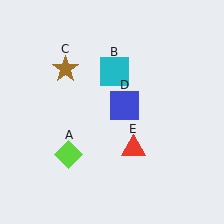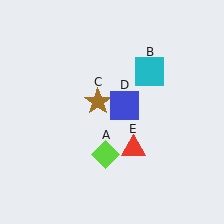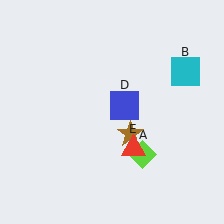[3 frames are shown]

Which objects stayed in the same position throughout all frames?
Blue square (object D) and red triangle (object E) remained stationary.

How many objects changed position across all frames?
3 objects changed position: lime diamond (object A), cyan square (object B), brown star (object C).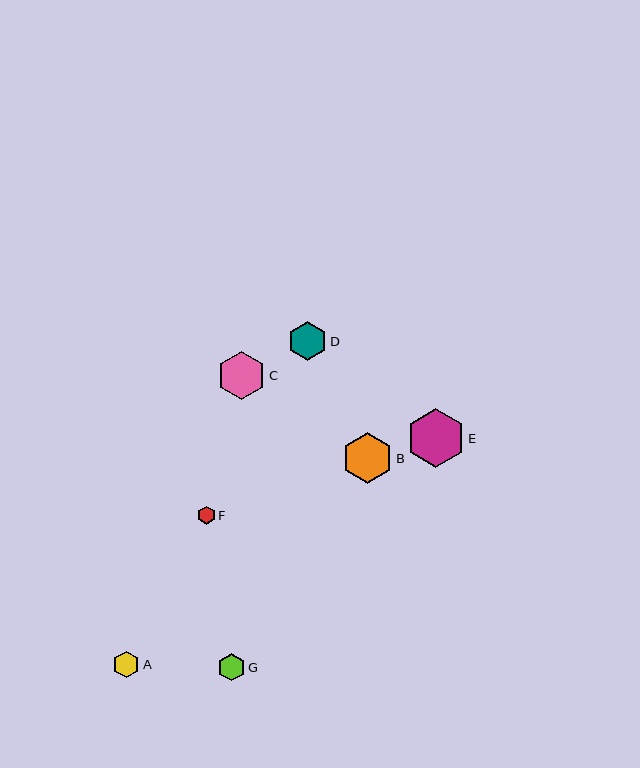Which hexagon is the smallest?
Hexagon F is the smallest with a size of approximately 18 pixels.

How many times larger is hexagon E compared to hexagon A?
Hexagon E is approximately 2.2 times the size of hexagon A.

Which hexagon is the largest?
Hexagon E is the largest with a size of approximately 59 pixels.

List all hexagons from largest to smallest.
From largest to smallest: E, B, C, D, G, A, F.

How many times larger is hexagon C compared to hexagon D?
Hexagon C is approximately 1.2 times the size of hexagon D.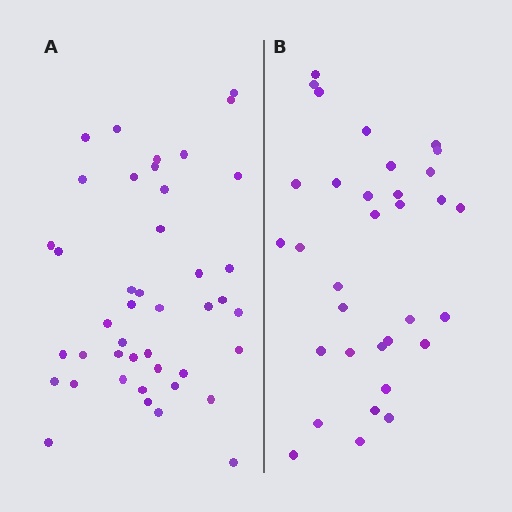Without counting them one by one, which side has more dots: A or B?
Region A (the left region) has more dots.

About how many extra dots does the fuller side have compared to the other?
Region A has roughly 10 or so more dots than region B.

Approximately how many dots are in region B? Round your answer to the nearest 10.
About 30 dots. (The exact count is 33, which rounds to 30.)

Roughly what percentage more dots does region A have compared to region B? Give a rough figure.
About 30% more.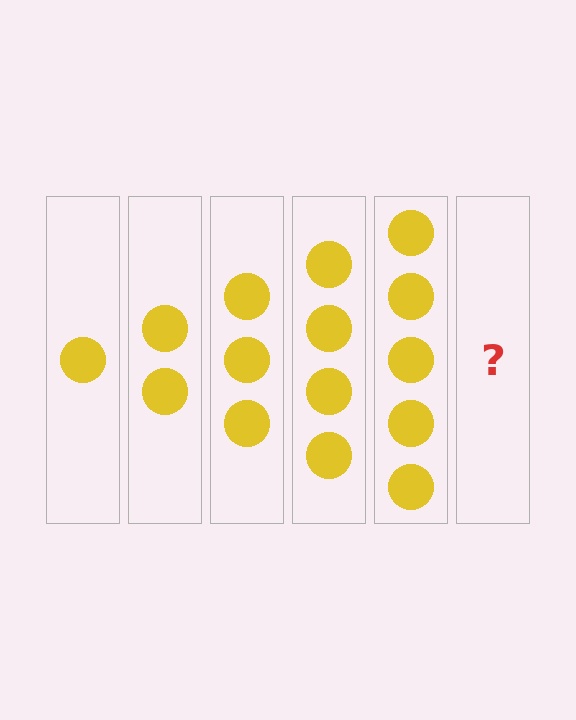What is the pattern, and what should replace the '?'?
The pattern is that each step adds one more circle. The '?' should be 6 circles.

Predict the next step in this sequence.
The next step is 6 circles.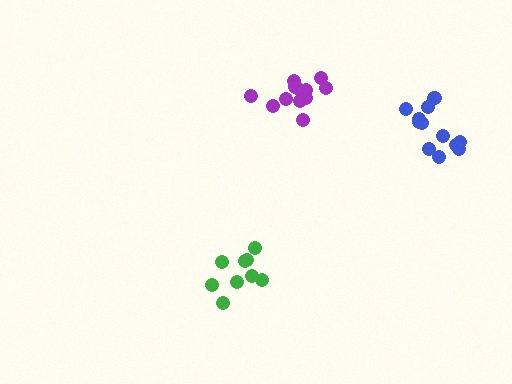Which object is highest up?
The purple cluster is topmost.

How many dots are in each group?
Group 1: 13 dots, Group 2: 12 dots, Group 3: 9 dots (34 total).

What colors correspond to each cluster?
The clusters are colored: purple, blue, green.